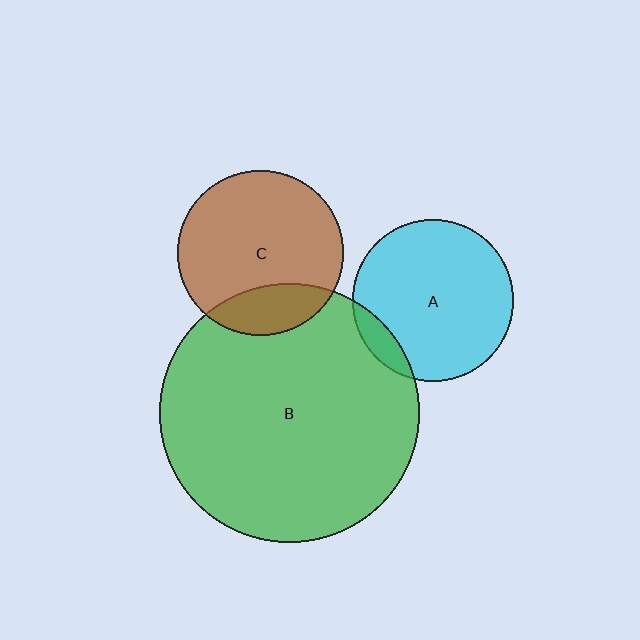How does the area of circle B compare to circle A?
Approximately 2.6 times.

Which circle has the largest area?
Circle B (green).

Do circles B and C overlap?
Yes.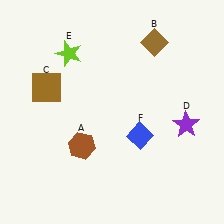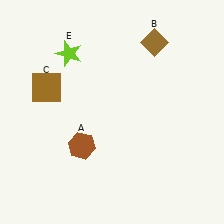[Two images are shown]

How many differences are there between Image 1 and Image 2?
There are 2 differences between the two images.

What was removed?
The purple star (D), the blue diamond (F) were removed in Image 2.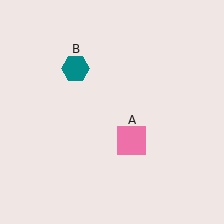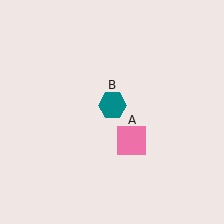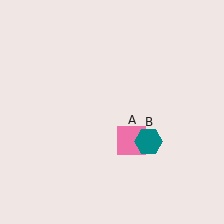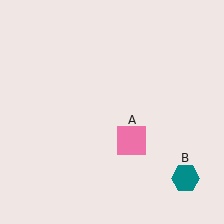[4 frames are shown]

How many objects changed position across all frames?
1 object changed position: teal hexagon (object B).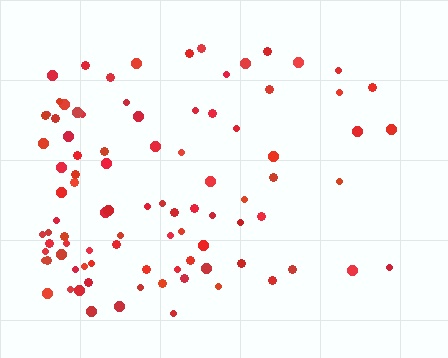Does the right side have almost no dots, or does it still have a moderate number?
Still a moderate number, just noticeably fewer than the left.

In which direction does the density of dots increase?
From right to left, with the left side densest.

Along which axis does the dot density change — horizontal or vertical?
Horizontal.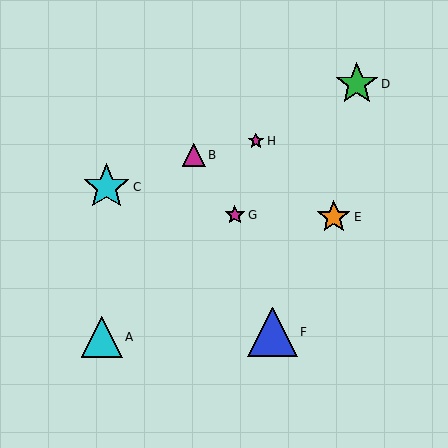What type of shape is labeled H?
Shape H is a magenta star.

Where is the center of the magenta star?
The center of the magenta star is at (256, 141).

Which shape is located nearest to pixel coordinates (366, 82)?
The green star (labeled D) at (357, 84) is nearest to that location.